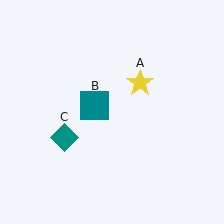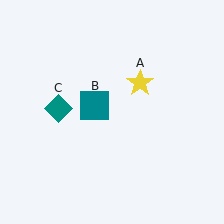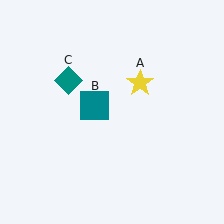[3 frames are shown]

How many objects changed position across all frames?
1 object changed position: teal diamond (object C).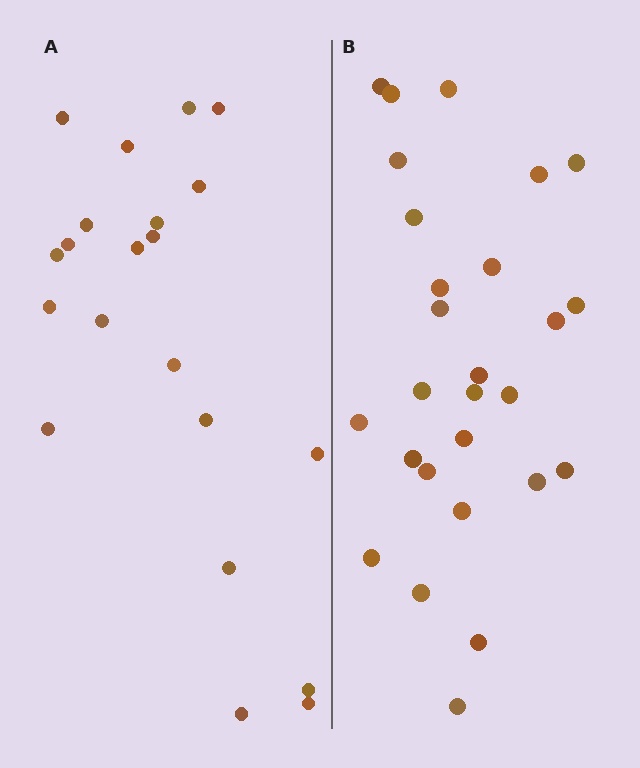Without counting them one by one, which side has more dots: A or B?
Region B (the right region) has more dots.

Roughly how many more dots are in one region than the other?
Region B has about 6 more dots than region A.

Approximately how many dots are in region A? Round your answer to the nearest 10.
About 20 dots. (The exact count is 21, which rounds to 20.)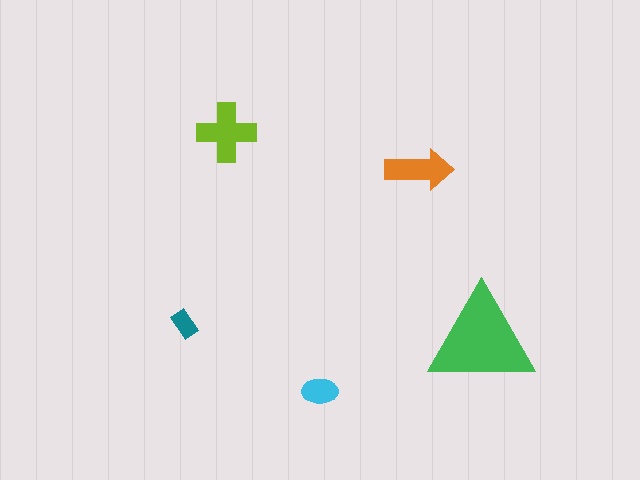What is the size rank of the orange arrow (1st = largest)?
3rd.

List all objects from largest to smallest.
The green triangle, the lime cross, the orange arrow, the cyan ellipse, the teal rectangle.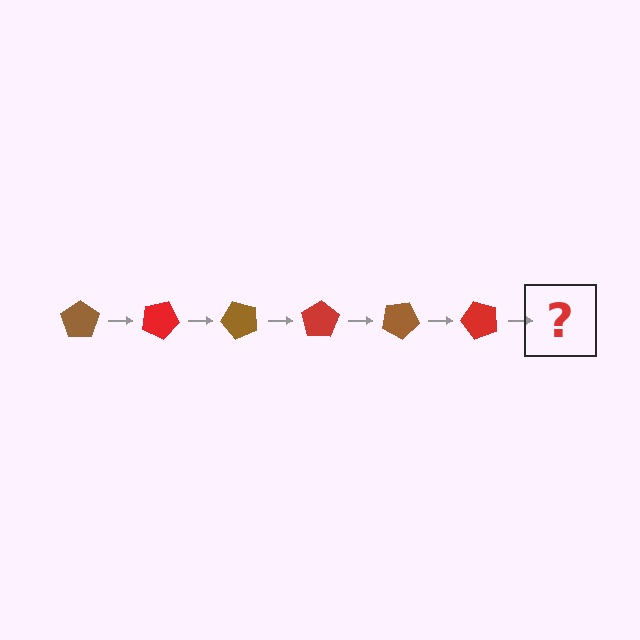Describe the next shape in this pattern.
It should be a brown pentagon, rotated 150 degrees from the start.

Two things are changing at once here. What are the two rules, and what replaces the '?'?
The two rules are that it rotates 25 degrees each step and the color cycles through brown and red. The '?' should be a brown pentagon, rotated 150 degrees from the start.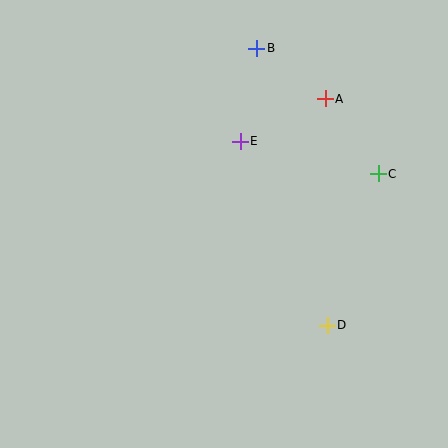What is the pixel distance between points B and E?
The distance between B and E is 94 pixels.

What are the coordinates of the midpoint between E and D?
The midpoint between E and D is at (284, 233).